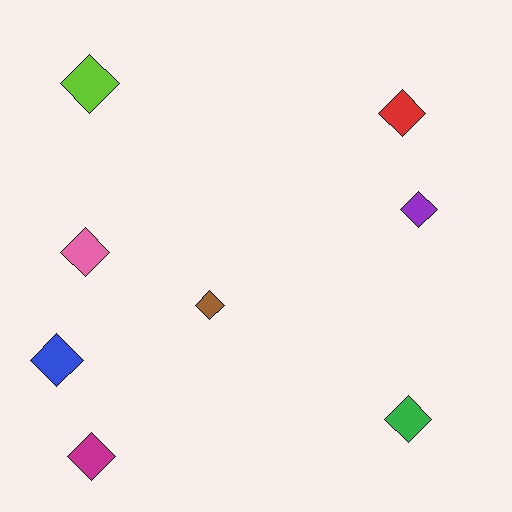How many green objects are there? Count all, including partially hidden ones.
There is 1 green object.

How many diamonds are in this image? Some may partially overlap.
There are 8 diamonds.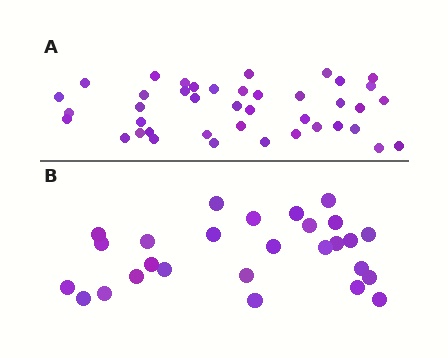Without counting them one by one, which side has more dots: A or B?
Region A (the top region) has more dots.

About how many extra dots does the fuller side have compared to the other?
Region A has approximately 15 more dots than region B.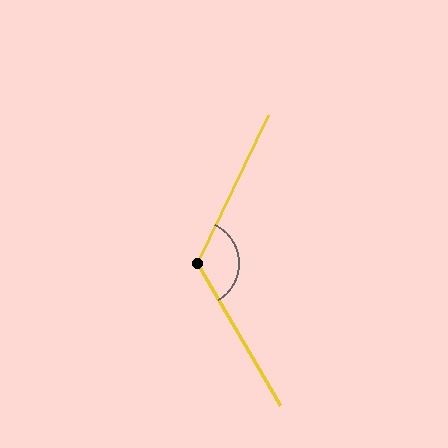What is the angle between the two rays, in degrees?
Approximately 124 degrees.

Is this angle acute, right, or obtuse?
It is obtuse.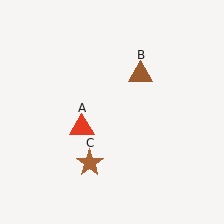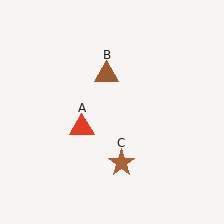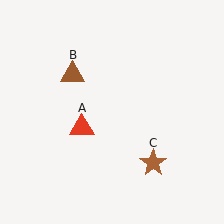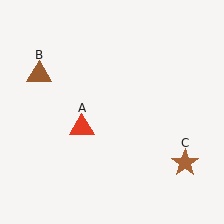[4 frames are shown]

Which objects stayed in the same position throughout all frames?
Red triangle (object A) remained stationary.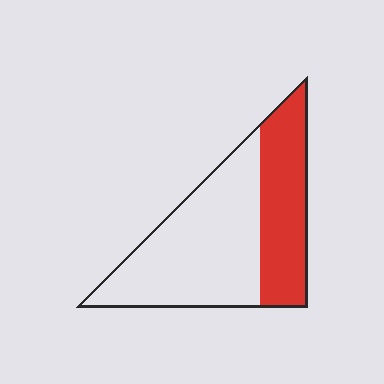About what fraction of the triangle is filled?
About three eighths (3/8).